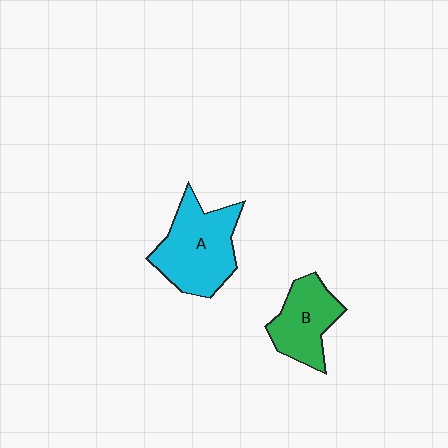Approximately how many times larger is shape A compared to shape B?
Approximately 1.4 times.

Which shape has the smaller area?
Shape B (green).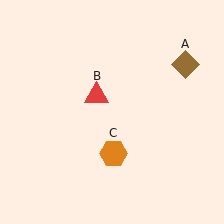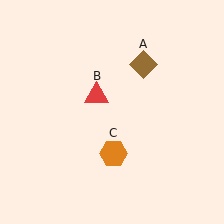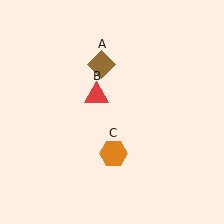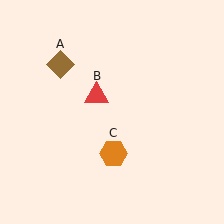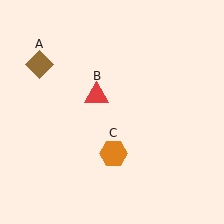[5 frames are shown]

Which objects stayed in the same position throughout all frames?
Red triangle (object B) and orange hexagon (object C) remained stationary.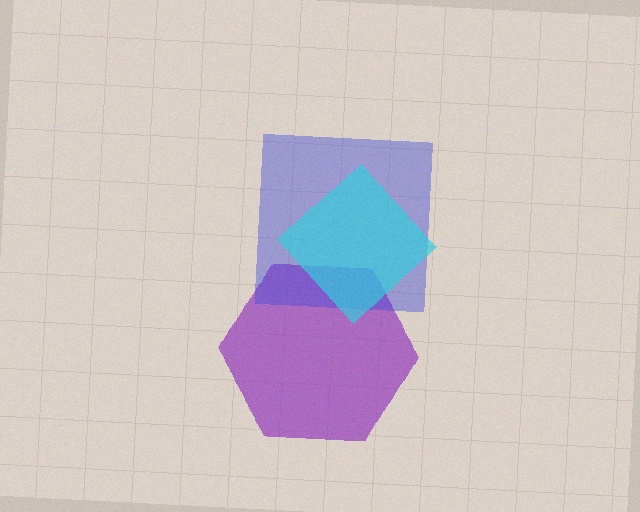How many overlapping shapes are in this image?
There are 3 overlapping shapes in the image.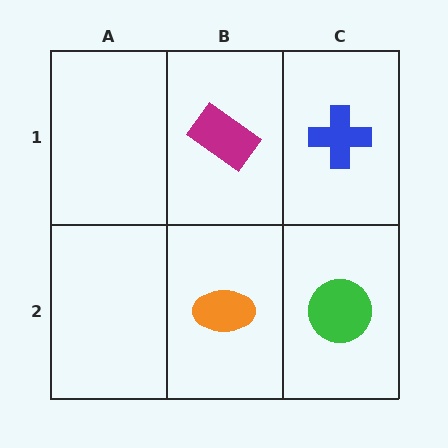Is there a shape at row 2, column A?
No, that cell is empty.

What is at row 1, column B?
A magenta rectangle.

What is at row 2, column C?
A green circle.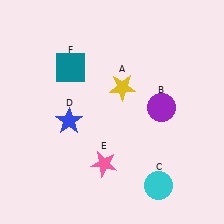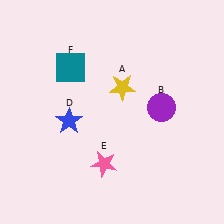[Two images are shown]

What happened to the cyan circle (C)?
The cyan circle (C) was removed in Image 2. It was in the bottom-right area of Image 1.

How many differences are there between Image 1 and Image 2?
There is 1 difference between the two images.